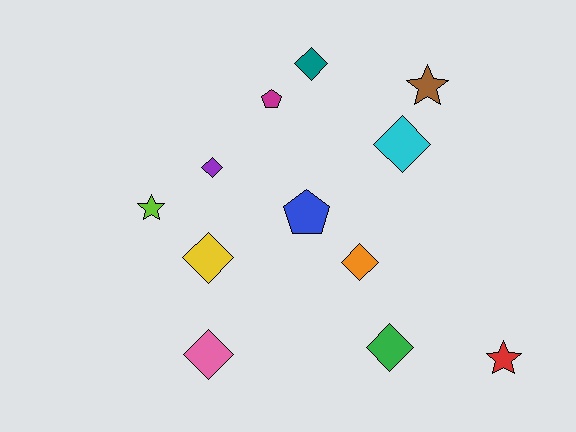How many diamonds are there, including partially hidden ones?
There are 7 diamonds.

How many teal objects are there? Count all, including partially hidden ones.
There is 1 teal object.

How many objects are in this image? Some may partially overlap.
There are 12 objects.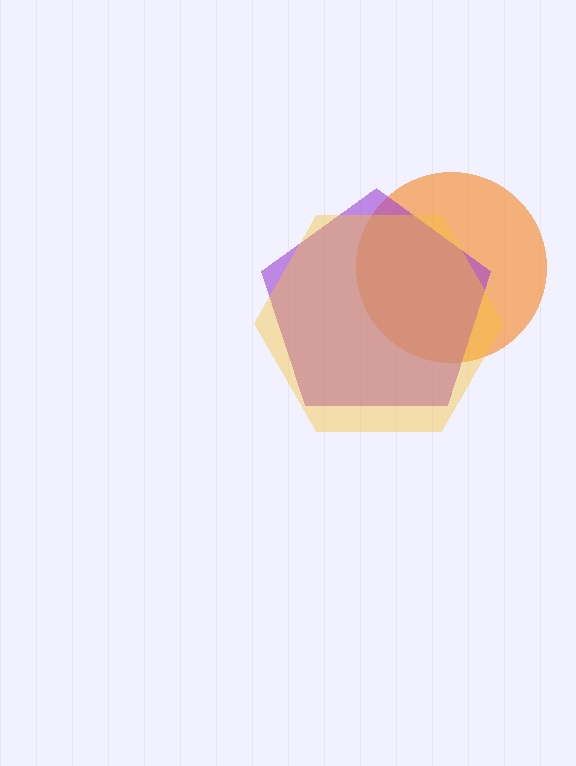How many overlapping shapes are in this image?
There are 3 overlapping shapes in the image.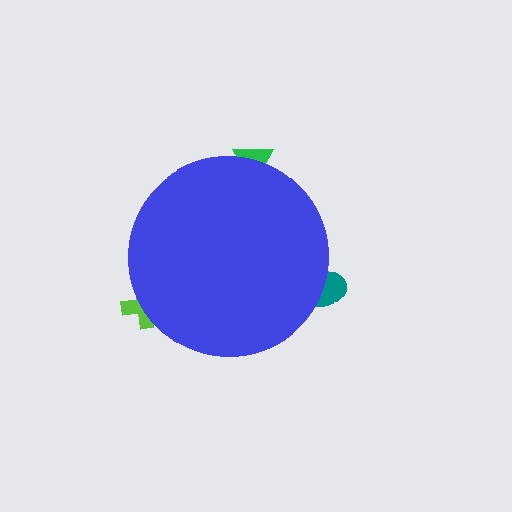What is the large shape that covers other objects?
A blue circle.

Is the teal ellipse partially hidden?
Yes, the teal ellipse is partially hidden behind the blue circle.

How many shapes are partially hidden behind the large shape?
3 shapes are partially hidden.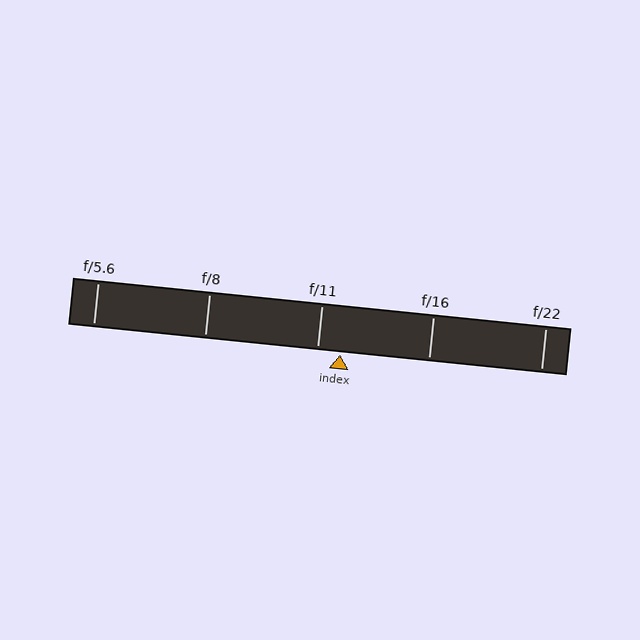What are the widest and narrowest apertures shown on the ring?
The widest aperture shown is f/5.6 and the narrowest is f/22.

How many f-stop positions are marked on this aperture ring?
There are 5 f-stop positions marked.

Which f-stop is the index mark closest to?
The index mark is closest to f/11.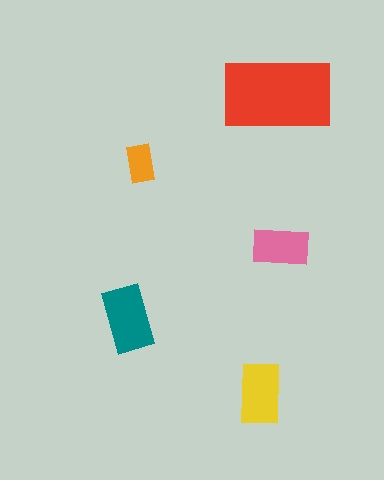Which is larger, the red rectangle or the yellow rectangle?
The red one.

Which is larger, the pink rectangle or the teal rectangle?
The teal one.